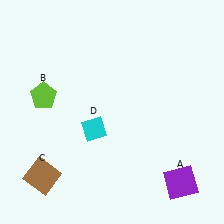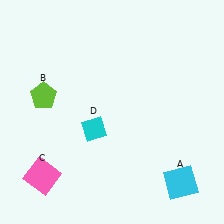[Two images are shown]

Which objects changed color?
A changed from purple to cyan. C changed from brown to pink.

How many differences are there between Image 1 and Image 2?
There are 2 differences between the two images.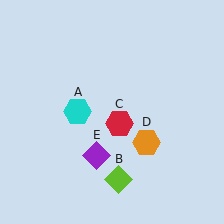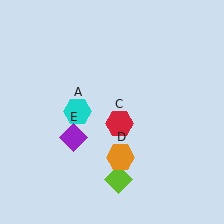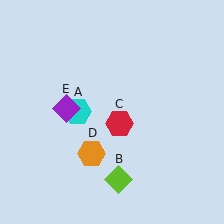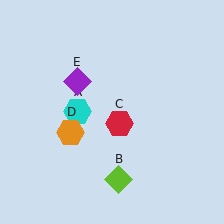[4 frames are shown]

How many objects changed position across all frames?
2 objects changed position: orange hexagon (object D), purple diamond (object E).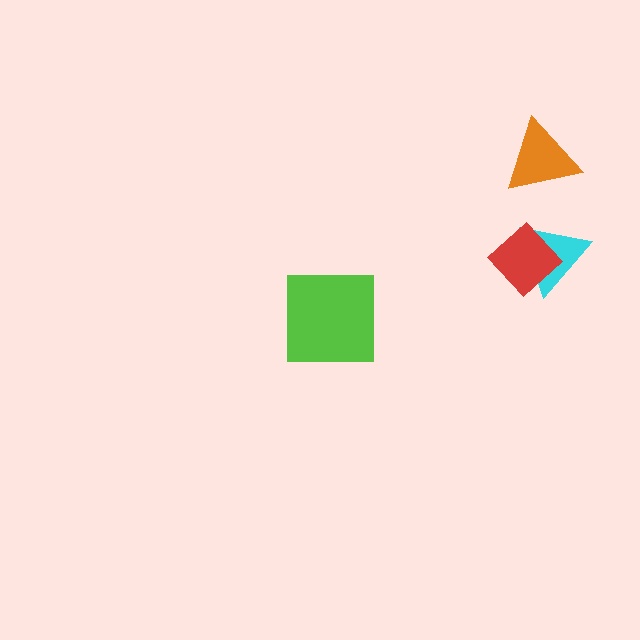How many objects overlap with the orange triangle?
0 objects overlap with the orange triangle.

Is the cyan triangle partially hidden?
Yes, it is partially covered by another shape.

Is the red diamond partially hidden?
No, no other shape covers it.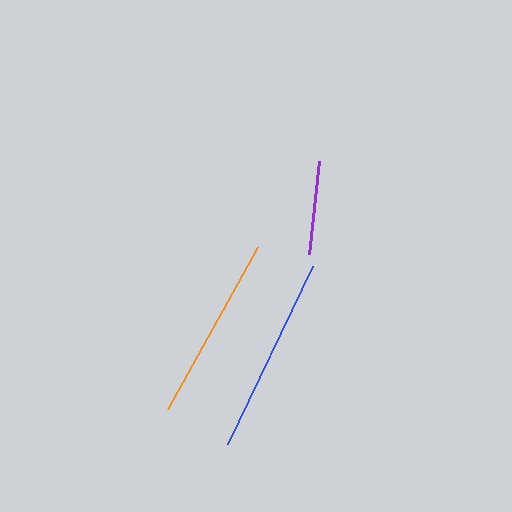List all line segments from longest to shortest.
From longest to shortest: blue, orange, purple.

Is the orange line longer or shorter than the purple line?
The orange line is longer than the purple line.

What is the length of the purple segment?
The purple segment is approximately 94 pixels long.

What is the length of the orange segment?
The orange segment is approximately 185 pixels long.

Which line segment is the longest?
The blue line is the longest at approximately 197 pixels.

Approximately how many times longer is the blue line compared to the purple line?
The blue line is approximately 2.1 times the length of the purple line.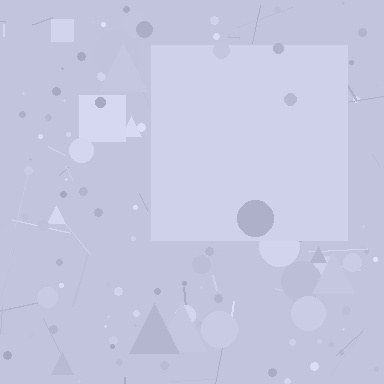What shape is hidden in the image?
A square is hidden in the image.